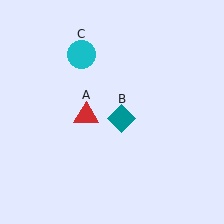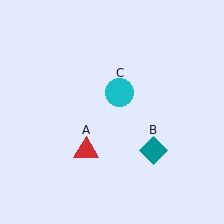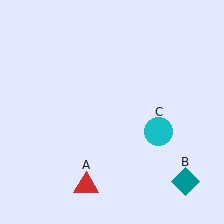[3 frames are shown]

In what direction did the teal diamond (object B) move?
The teal diamond (object B) moved down and to the right.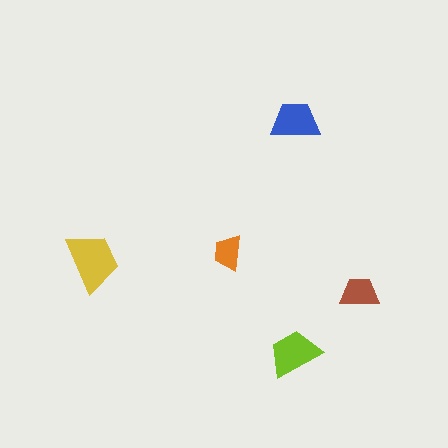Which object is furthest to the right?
The brown trapezoid is rightmost.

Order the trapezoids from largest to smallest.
the yellow one, the lime one, the blue one, the brown one, the orange one.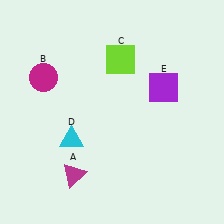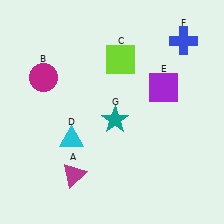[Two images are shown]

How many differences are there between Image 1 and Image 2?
There are 2 differences between the two images.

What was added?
A blue cross (F), a teal star (G) were added in Image 2.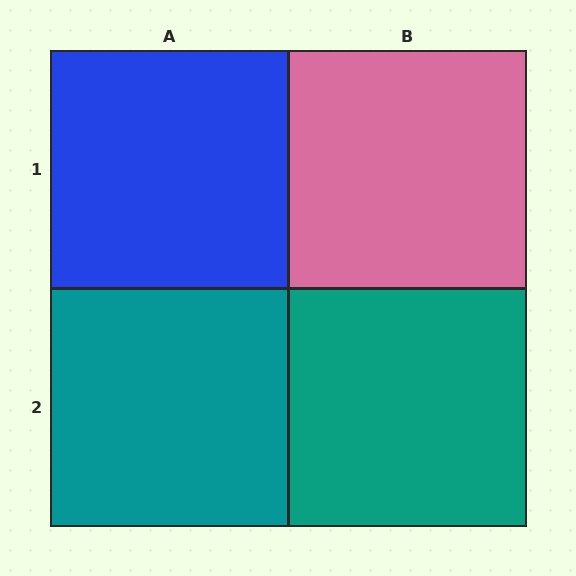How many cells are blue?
1 cell is blue.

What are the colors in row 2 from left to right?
Teal, teal.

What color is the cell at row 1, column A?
Blue.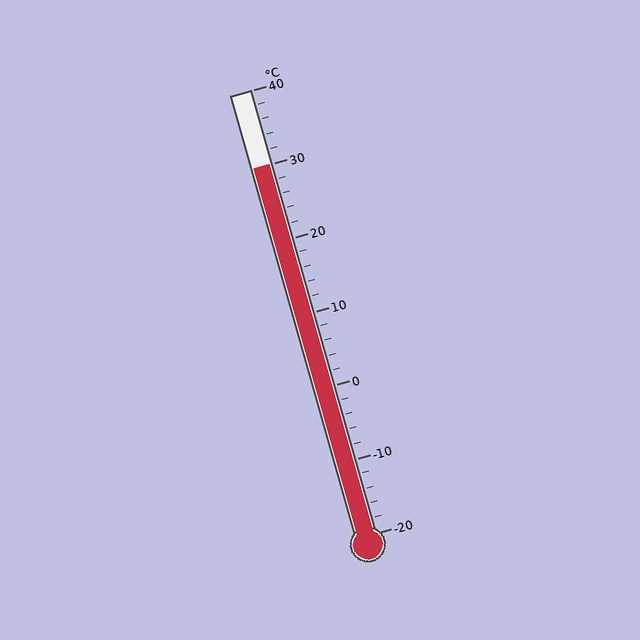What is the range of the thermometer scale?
The thermometer scale ranges from -20°C to 40°C.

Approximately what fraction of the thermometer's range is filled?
The thermometer is filled to approximately 85% of its range.